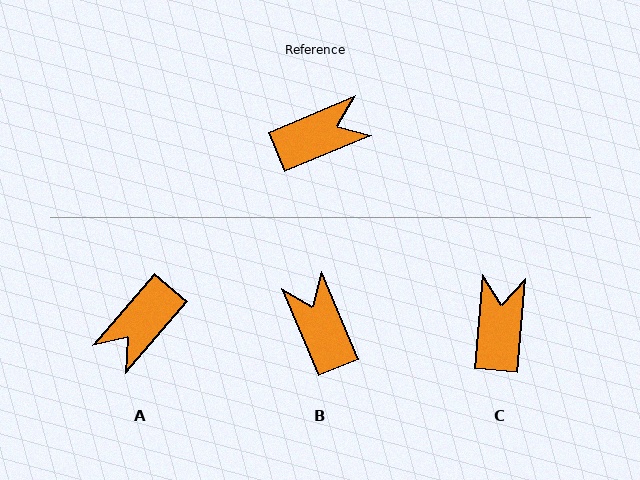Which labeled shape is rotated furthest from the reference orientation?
A, about 153 degrees away.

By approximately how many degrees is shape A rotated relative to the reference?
Approximately 153 degrees clockwise.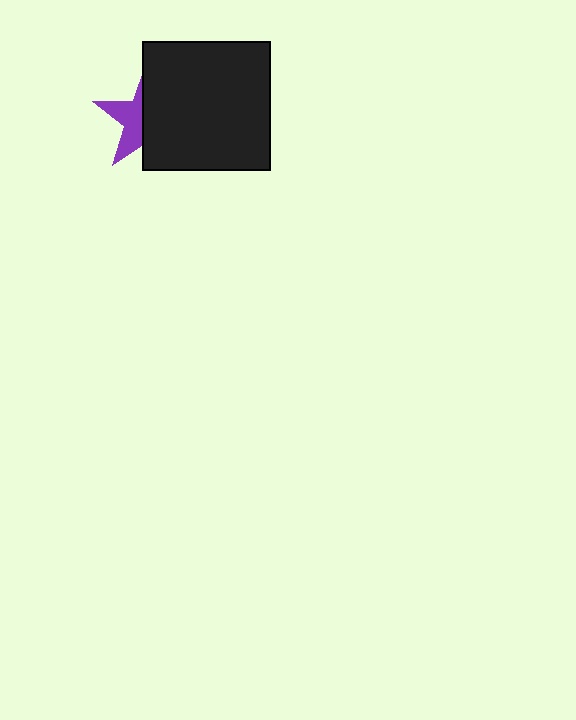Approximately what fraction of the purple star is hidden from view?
Roughly 60% of the purple star is hidden behind the black square.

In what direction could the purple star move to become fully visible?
The purple star could move left. That would shift it out from behind the black square entirely.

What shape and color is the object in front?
The object in front is a black square.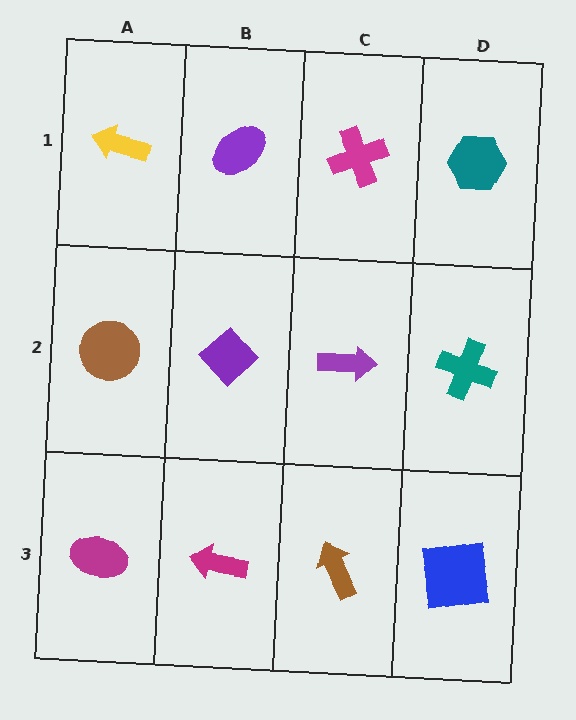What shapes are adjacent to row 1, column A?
A brown circle (row 2, column A), a purple ellipse (row 1, column B).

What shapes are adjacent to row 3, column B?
A purple diamond (row 2, column B), a magenta ellipse (row 3, column A), a brown arrow (row 3, column C).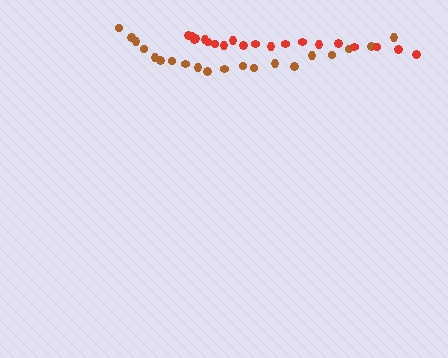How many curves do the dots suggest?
There are 2 distinct paths.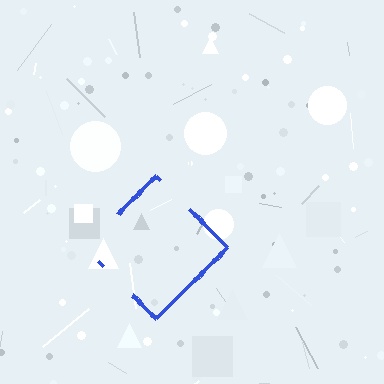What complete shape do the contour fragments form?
The contour fragments form a diamond.